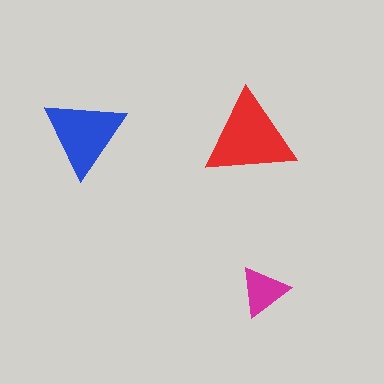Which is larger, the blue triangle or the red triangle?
The red one.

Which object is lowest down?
The magenta triangle is bottommost.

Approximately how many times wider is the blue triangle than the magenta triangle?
About 1.5 times wider.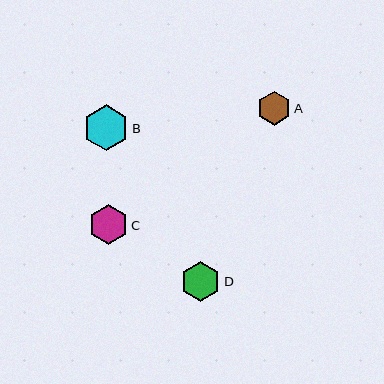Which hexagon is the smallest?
Hexagon A is the smallest with a size of approximately 34 pixels.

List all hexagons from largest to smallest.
From largest to smallest: B, D, C, A.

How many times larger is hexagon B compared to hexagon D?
Hexagon B is approximately 1.2 times the size of hexagon D.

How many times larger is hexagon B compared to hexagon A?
Hexagon B is approximately 1.3 times the size of hexagon A.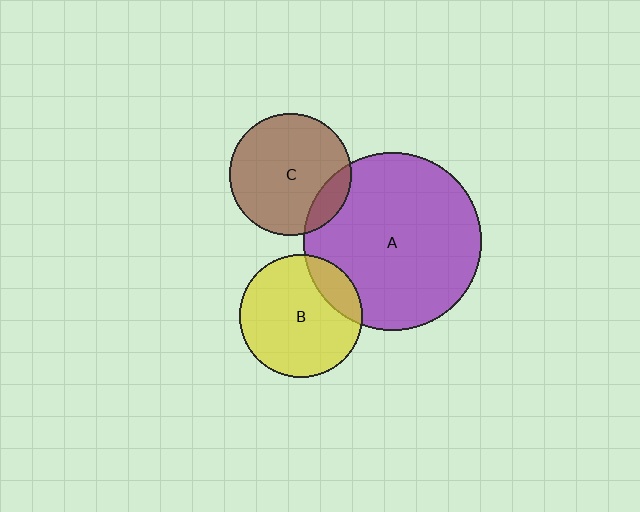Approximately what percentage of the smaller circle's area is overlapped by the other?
Approximately 15%.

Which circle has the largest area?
Circle A (purple).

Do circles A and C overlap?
Yes.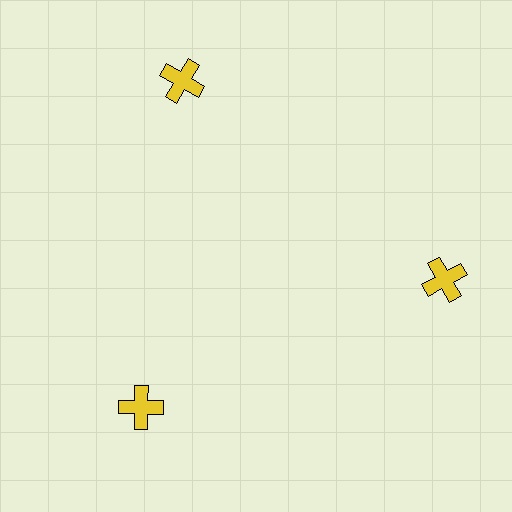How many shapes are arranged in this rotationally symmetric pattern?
There are 3 shapes, arranged in 3 groups of 1.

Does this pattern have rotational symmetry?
Yes, this pattern has 3-fold rotational symmetry. It looks the same after rotating 120 degrees around the center.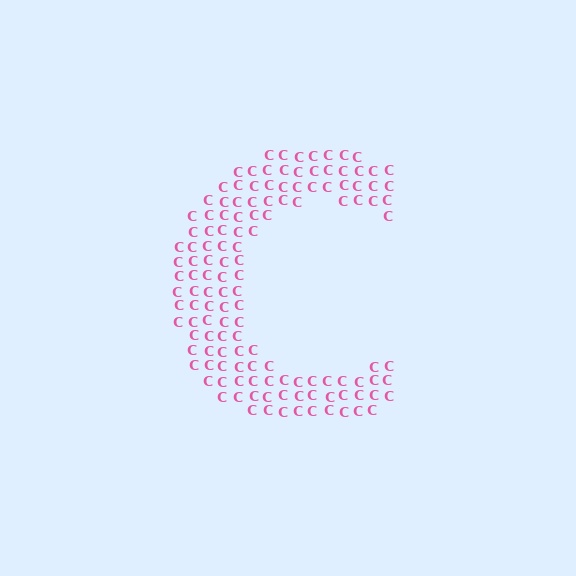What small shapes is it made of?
It is made of small letter C's.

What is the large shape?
The large shape is the letter C.